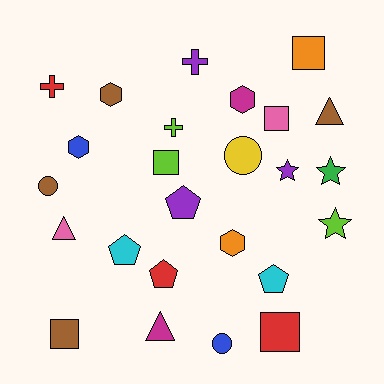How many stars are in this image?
There are 3 stars.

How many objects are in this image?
There are 25 objects.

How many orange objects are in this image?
There are 2 orange objects.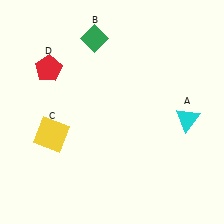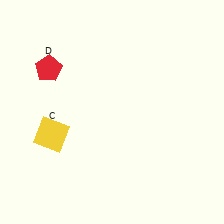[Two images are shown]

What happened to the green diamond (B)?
The green diamond (B) was removed in Image 2. It was in the top-left area of Image 1.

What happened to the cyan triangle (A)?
The cyan triangle (A) was removed in Image 2. It was in the bottom-right area of Image 1.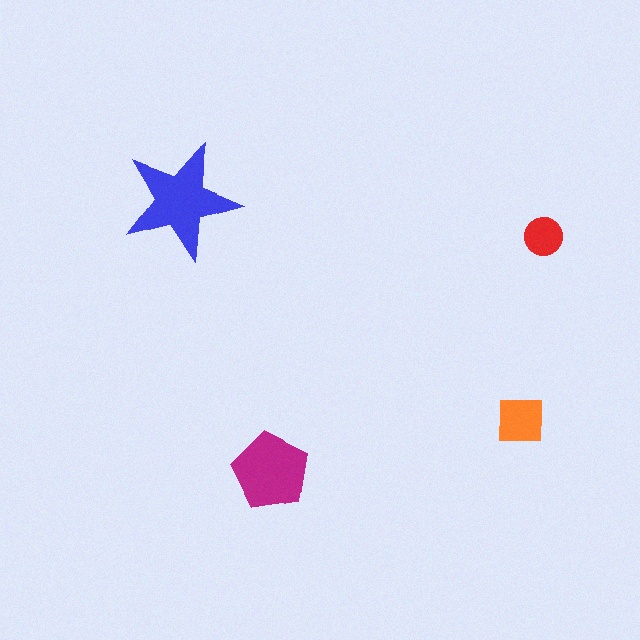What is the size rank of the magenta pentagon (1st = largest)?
2nd.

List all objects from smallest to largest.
The red circle, the orange square, the magenta pentagon, the blue star.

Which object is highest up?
The blue star is topmost.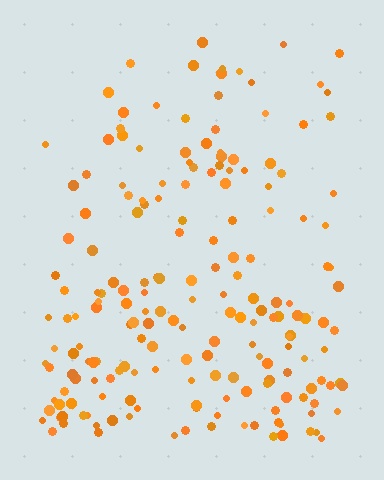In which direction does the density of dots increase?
From top to bottom, with the bottom side densest.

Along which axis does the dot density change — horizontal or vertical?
Vertical.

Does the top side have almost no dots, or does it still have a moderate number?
Still a moderate number, just noticeably fewer than the bottom.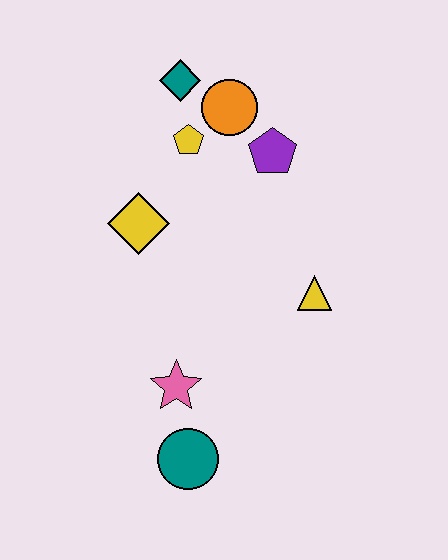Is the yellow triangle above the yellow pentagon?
No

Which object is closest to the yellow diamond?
The yellow pentagon is closest to the yellow diamond.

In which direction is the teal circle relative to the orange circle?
The teal circle is below the orange circle.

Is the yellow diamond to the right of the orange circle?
No